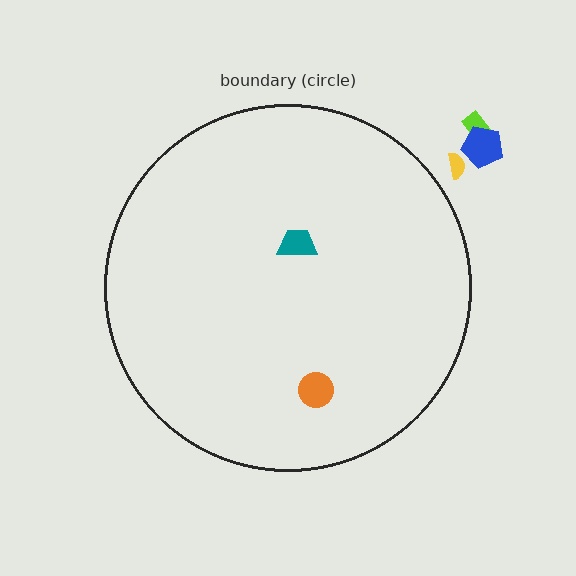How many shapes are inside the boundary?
2 inside, 3 outside.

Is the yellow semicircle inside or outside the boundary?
Outside.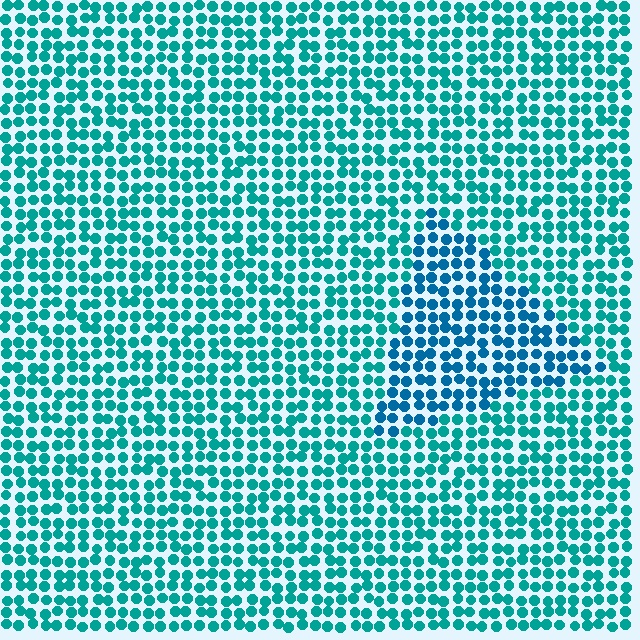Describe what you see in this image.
The image is filled with small teal elements in a uniform arrangement. A triangle-shaped region is visible where the elements are tinted to a slightly different hue, forming a subtle color boundary.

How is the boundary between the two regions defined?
The boundary is defined purely by a slight shift in hue (about 26 degrees). Spacing, size, and orientation are identical on both sides.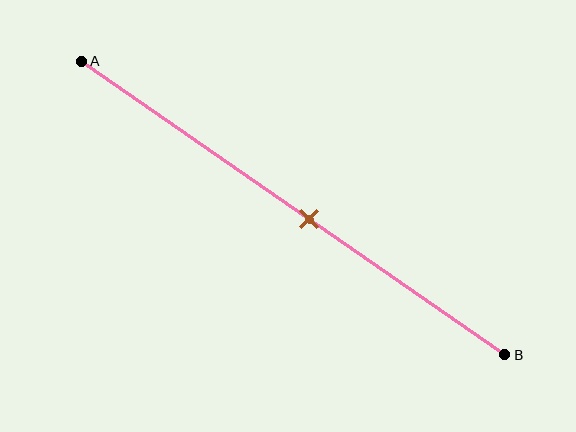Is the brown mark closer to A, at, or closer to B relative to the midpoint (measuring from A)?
The brown mark is closer to point B than the midpoint of segment AB.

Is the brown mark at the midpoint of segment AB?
No, the mark is at about 55% from A, not at the 50% midpoint.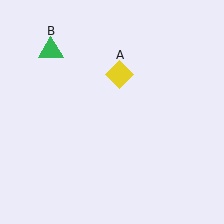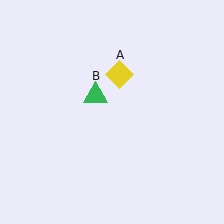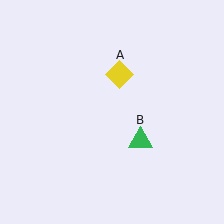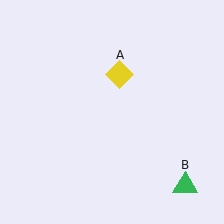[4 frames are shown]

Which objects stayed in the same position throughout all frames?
Yellow diamond (object A) remained stationary.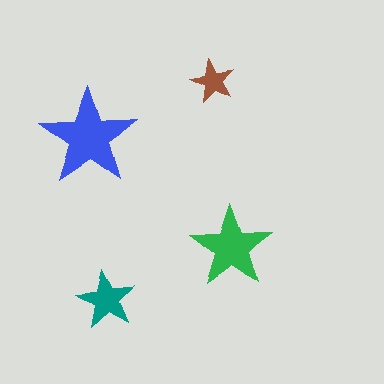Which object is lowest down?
The teal star is bottommost.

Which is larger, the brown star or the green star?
The green one.